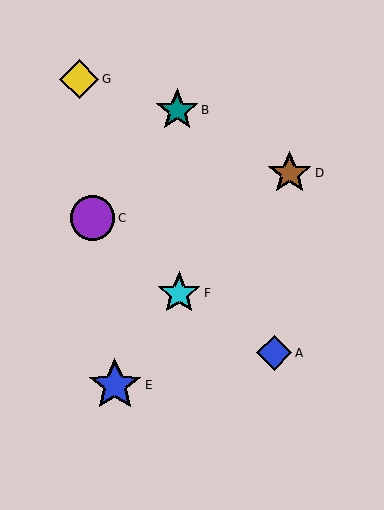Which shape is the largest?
The blue star (labeled E) is the largest.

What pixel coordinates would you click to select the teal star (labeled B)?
Click at (177, 110) to select the teal star B.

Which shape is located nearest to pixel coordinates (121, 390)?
The blue star (labeled E) at (115, 385) is nearest to that location.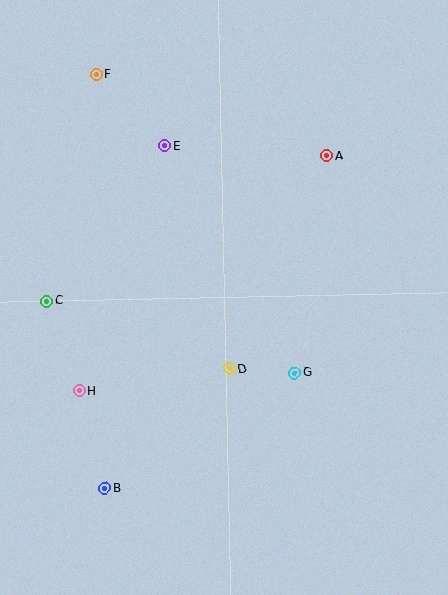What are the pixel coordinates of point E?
Point E is at (164, 146).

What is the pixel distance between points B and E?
The distance between B and E is 348 pixels.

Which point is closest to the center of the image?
Point D at (230, 368) is closest to the center.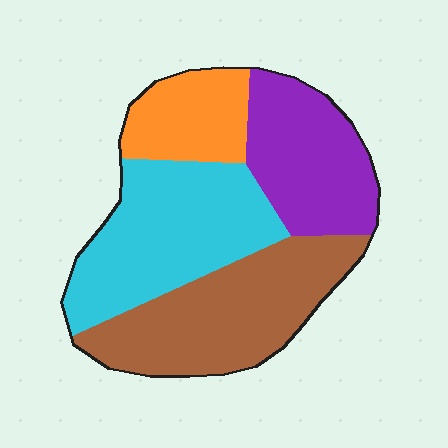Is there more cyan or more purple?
Cyan.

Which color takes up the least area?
Orange, at roughly 15%.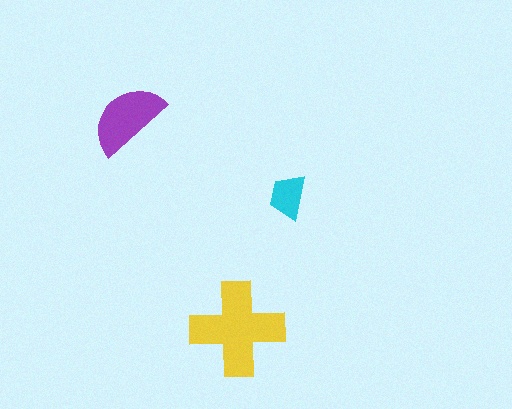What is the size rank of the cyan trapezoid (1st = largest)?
3rd.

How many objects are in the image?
There are 3 objects in the image.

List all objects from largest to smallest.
The yellow cross, the purple semicircle, the cyan trapezoid.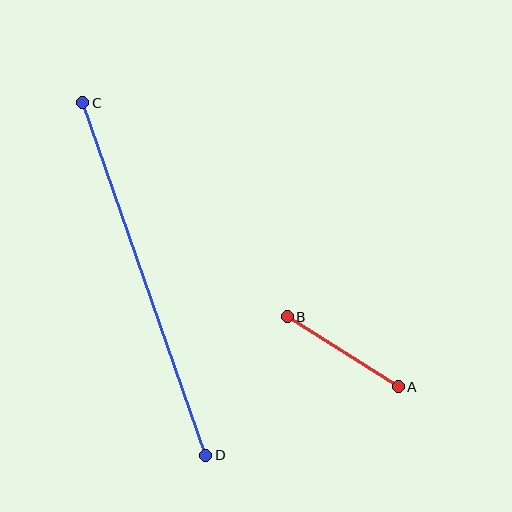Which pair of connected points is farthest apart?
Points C and D are farthest apart.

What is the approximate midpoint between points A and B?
The midpoint is at approximately (343, 352) pixels.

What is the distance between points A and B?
The distance is approximately 131 pixels.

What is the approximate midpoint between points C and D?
The midpoint is at approximately (144, 279) pixels.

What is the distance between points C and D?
The distance is approximately 373 pixels.